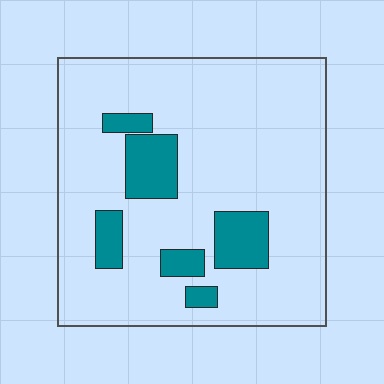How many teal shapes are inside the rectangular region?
6.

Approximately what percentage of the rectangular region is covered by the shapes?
Approximately 15%.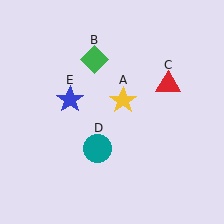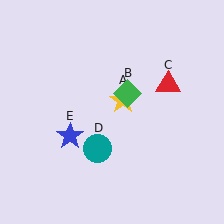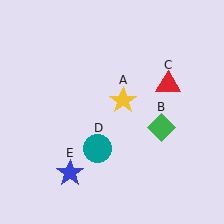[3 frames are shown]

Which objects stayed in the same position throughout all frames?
Yellow star (object A) and red triangle (object C) and teal circle (object D) remained stationary.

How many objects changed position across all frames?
2 objects changed position: green diamond (object B), blue star (object E).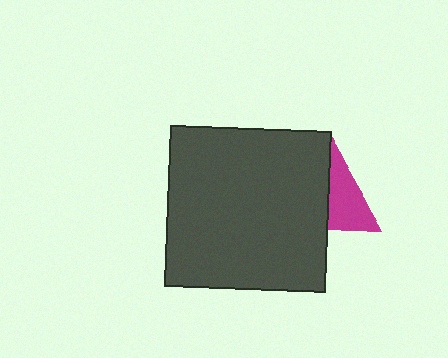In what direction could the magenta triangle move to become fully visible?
The magenta triangle could move right. That would shift it out from behind the dark gray square entirely.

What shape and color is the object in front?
The object in front is a dark gray square.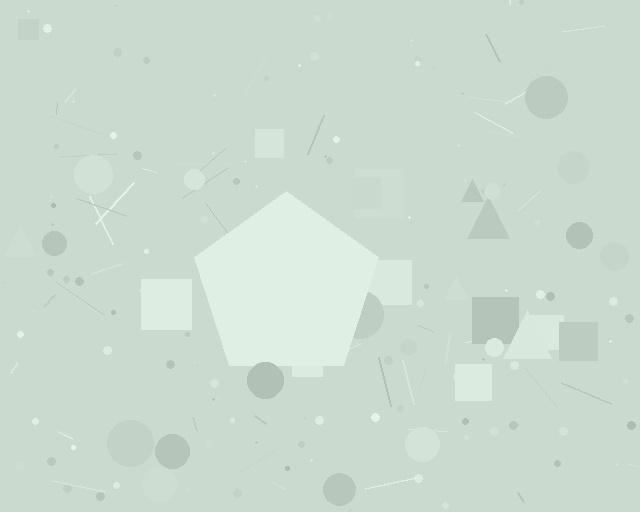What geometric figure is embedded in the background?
A pentagon is embedded in the background.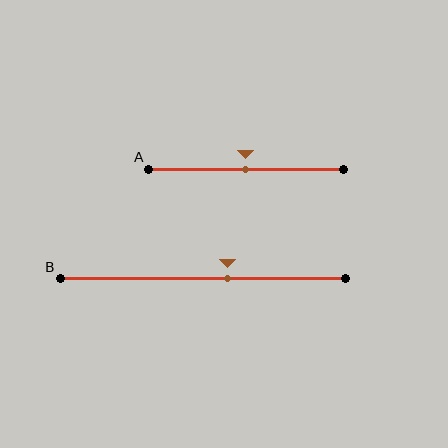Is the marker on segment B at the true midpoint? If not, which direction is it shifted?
No, the marker on segment B is shifted to the right by about 9% of the segment length.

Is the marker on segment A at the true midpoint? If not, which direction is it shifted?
Yes, the marker on segment A is at the true midpoint.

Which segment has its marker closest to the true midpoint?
Segment A has its marker closest to the true midpoint.